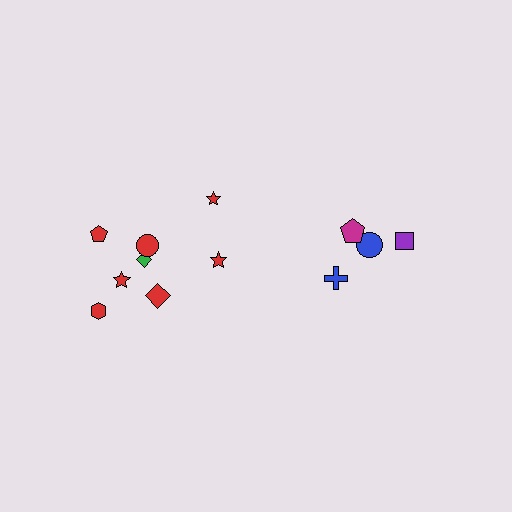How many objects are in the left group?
There are 8 objects.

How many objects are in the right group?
There are 4 objects.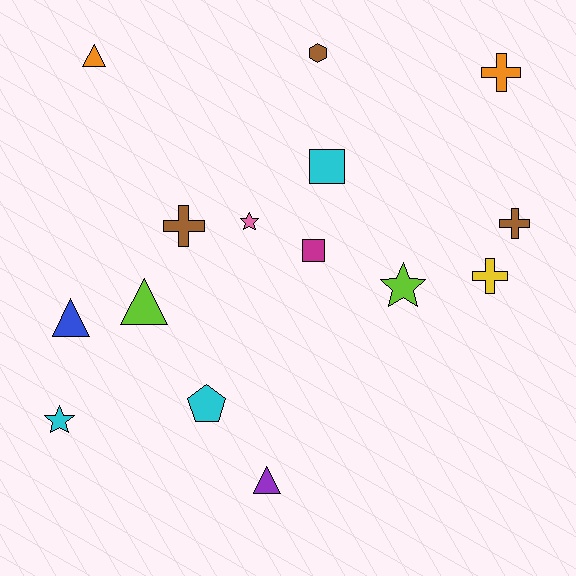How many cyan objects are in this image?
There are 3 cyan objects.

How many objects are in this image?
There are 15 objects.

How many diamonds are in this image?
There are no diamonds.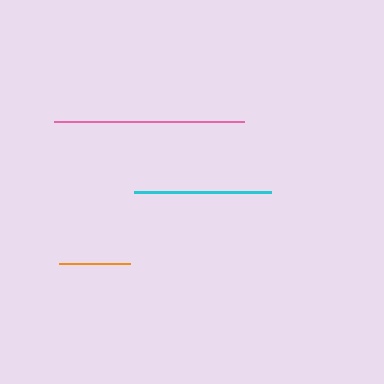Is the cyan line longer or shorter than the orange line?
The cyan line is longer than the orange line.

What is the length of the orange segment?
The orange segment is approximately 70 pixels long.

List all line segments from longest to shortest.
From longest to shortest: pink, cyan, orange.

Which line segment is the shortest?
The orange line is the shortest at approximately 70 pixels.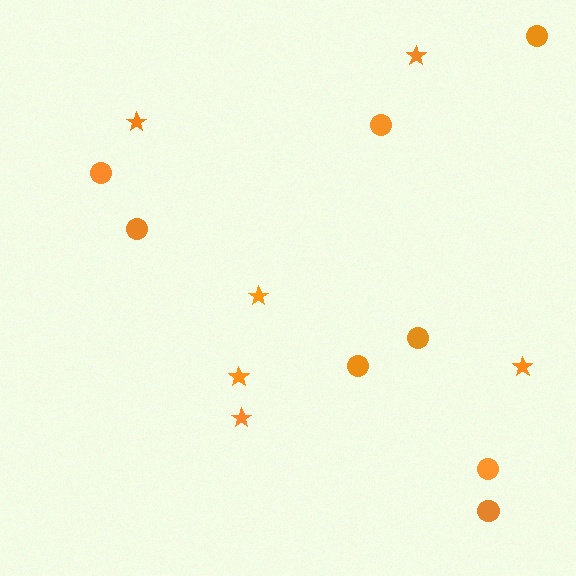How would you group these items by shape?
There are 2 groups: one group of stars (6) and one group of circles (8).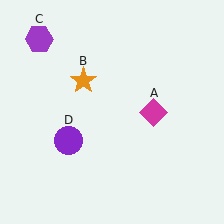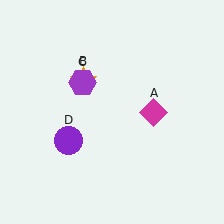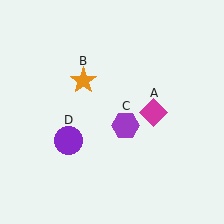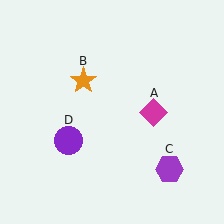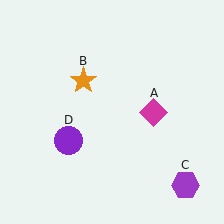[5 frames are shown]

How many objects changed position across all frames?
1 object changed position: purple hexagon (object C).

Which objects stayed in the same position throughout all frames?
Magenta diamond (object A) and orange star (object B) and purple circle (object D) remained stationary.